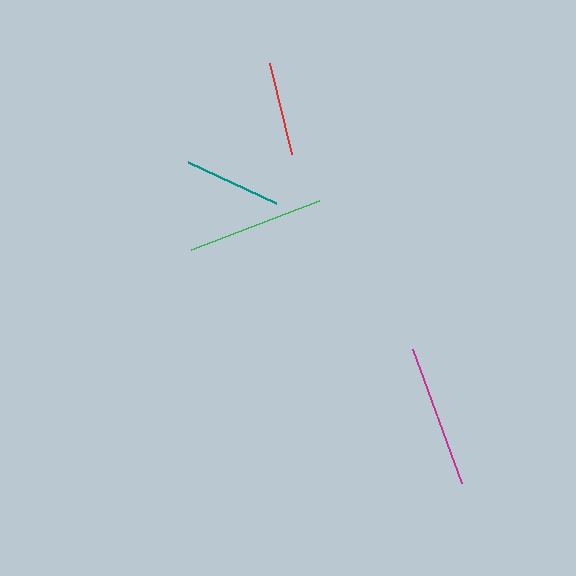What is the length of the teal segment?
The teal segment is approximately 97 pixels long.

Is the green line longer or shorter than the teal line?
The green line is longer than the teal line.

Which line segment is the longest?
The magenta line is the longest at approximately 143 pixels.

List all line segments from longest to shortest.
From longest to shortest: magenta, green, teal, red.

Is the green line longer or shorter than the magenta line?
The magenta line is longer than the green line.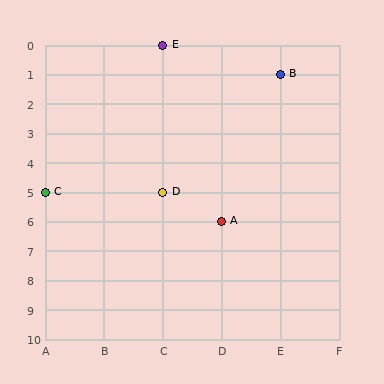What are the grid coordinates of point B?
Point B is at grid coordinates (E, 1).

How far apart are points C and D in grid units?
Points C and D are 2 columns apart.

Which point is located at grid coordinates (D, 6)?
Point A is at (D, 6).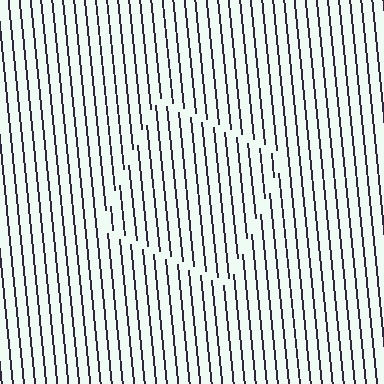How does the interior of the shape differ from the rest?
The interior of the shape contains the same grating, shifted by half a period — the contour is defined by the phase discontinuity where line-ends from the inner and outer gratings abut.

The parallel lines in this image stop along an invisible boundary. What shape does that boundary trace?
An illusory square. The interior of the shape contains the same grating, shifted by half a period — the contour is defined by the phase discontinuity where line-ends from the inner and outer gratings abut.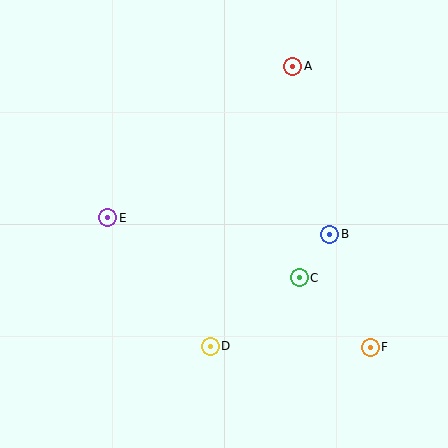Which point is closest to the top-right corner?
Point A is closest to the top-right corner.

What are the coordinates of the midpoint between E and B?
The midpoint between E and B is at (219, 226).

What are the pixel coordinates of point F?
Point F is at (370, 347).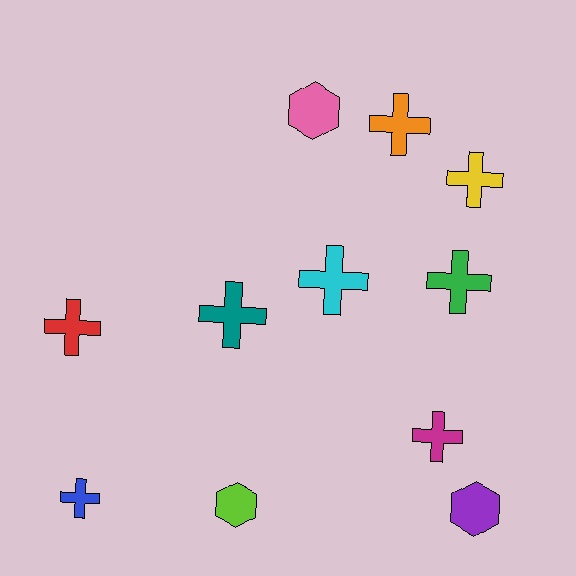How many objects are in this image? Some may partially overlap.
There are 11 objects.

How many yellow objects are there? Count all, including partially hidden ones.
There is 1 yellow object.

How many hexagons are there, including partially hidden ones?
There are 3 hexagons.